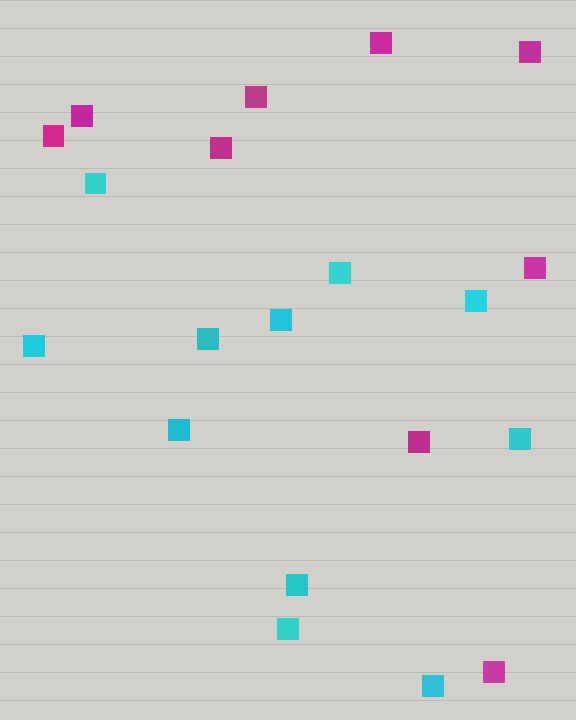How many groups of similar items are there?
There are 2 groups: one group of cyan squares (11) and one group of magenta squares (9).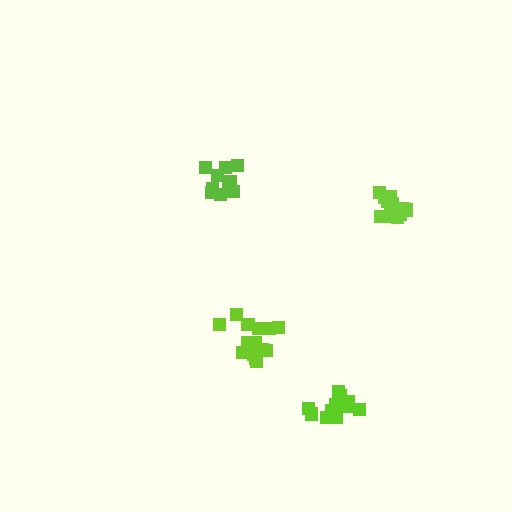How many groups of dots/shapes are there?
There are 4 groups.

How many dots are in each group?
Group 1: 16 dots, Group 2: 13 dots, Group 3: 10 dots, Group 4: 12 dots (51 total).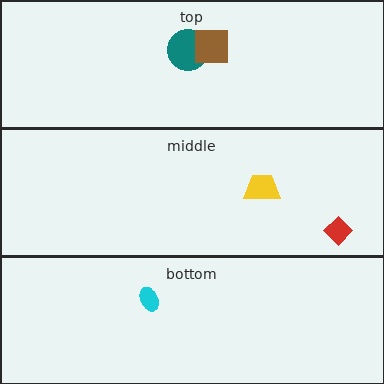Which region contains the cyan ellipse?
The bottom region.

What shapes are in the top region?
The teal circle, the brown square.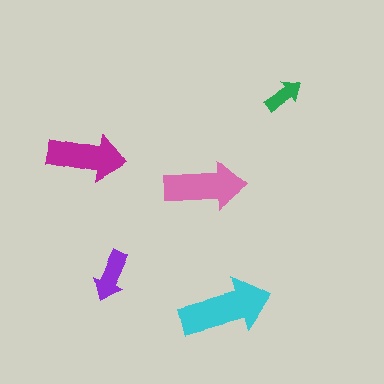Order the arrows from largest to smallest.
the cyan one, the pink one, the magenta one, the purple one, the green one.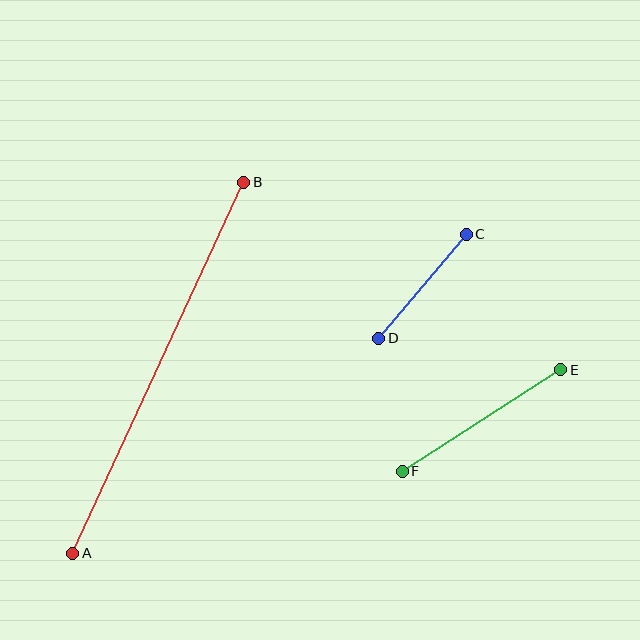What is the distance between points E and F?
The distance is approximately 188 pixels.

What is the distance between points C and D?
The distance is approximately 136 pixels.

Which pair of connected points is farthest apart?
Points A and B are farthest apart.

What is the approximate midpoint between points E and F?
The midpoint is at approximately (481, 420) pixels.